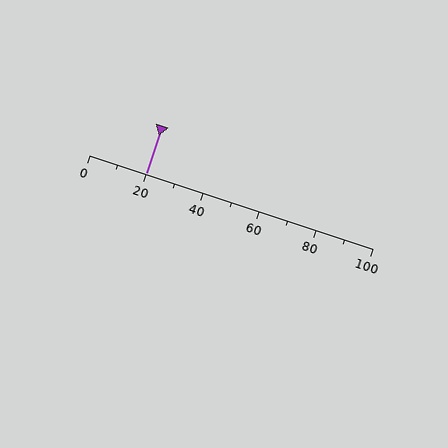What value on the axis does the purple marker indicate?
The marker indicates approximately 20.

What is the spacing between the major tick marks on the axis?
The major ticks are spaced 20 apart.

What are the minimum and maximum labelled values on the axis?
The axis runs from 0 to 100.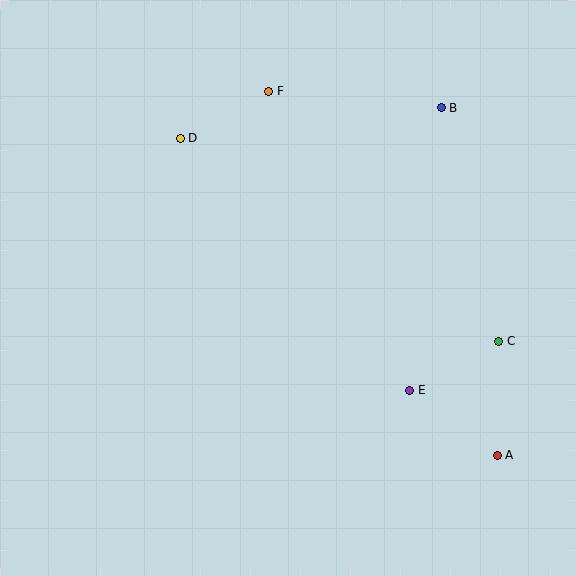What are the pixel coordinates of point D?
Point D is at (180, 138).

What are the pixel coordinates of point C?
Point C is at (499, 341).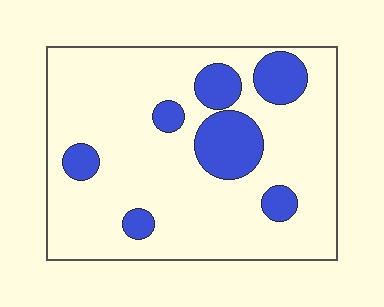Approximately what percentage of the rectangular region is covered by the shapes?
Approximately 20%.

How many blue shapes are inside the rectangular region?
7.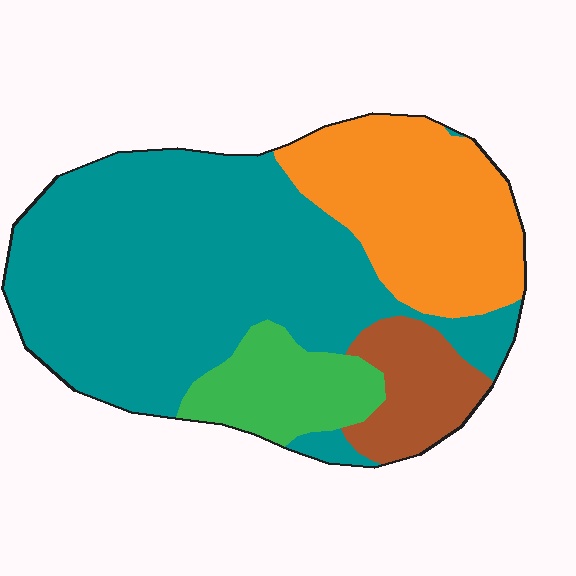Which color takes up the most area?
Teal, at roughly 55%.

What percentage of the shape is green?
Green covers around 10% of the shape.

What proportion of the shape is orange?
Orange takes up between a sixth and a third of the shape.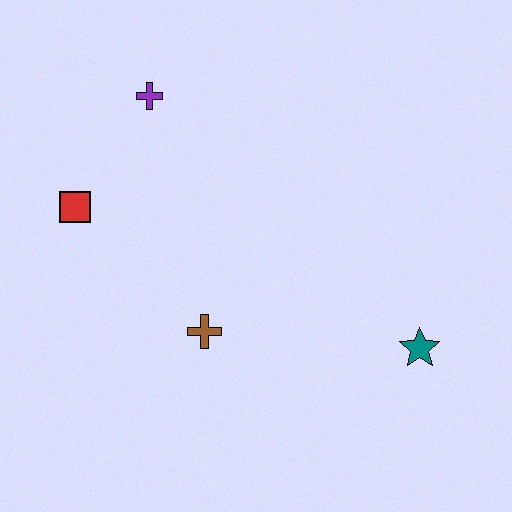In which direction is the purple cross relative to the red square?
The purple cross is above the red square.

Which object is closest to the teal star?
The brown cross is closest to the teal star.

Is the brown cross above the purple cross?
No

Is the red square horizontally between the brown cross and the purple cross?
No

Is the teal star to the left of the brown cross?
No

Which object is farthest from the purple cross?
The teal star is farthest from the purple cross.